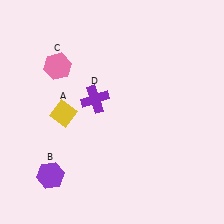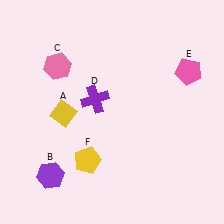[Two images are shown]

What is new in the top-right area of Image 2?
A pink pentagon (E) was added in the top-right area of Image 2.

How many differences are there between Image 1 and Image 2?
There are 2 differences between the two images.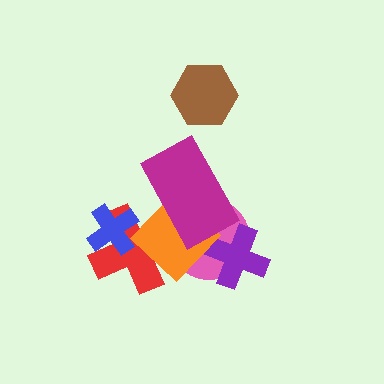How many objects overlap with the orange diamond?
3 objects overlap with the orange diamond.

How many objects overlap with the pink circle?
4 objects overlap with the pink circle.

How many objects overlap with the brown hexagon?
0 objects overlap with the brown hexagon.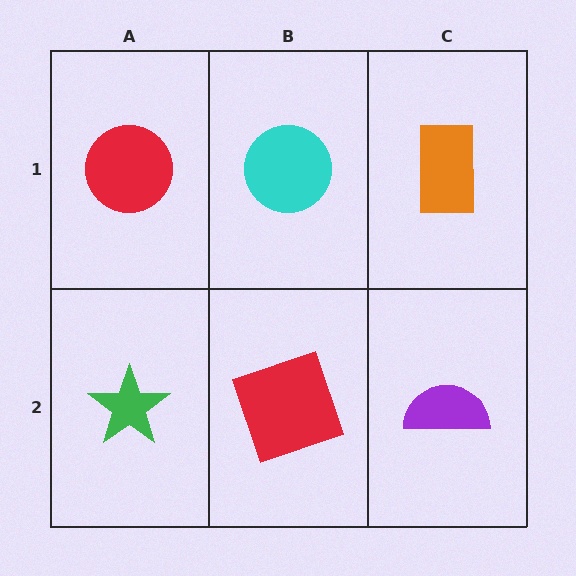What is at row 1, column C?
An orange rectangle.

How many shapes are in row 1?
3 shapes.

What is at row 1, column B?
A cyan circle.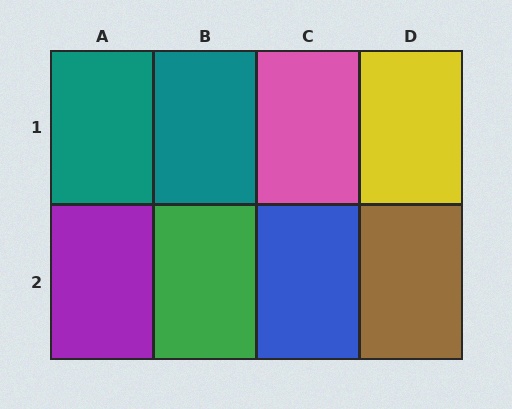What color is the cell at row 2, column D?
Brown.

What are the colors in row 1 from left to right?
Teal, teal, pink, yellow.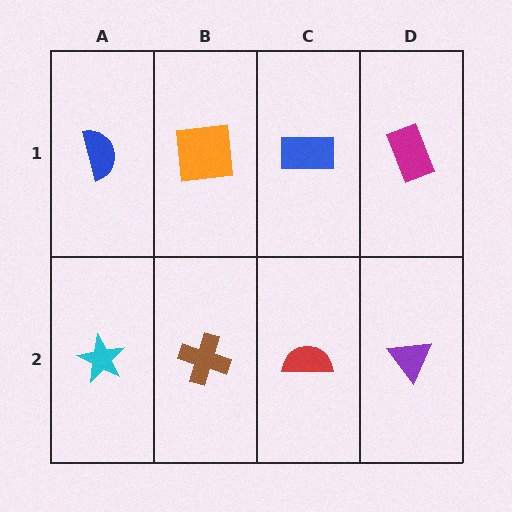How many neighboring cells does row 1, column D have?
2.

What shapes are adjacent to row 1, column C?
A red semicircle (row 2, column C), an orange square (row 1, column B), a magenta rectangle (row 1, column D).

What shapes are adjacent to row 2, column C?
A blue rectangle (row 1, column C), a brown cross (row 2, column B), a purple triangle (row 2, column D).